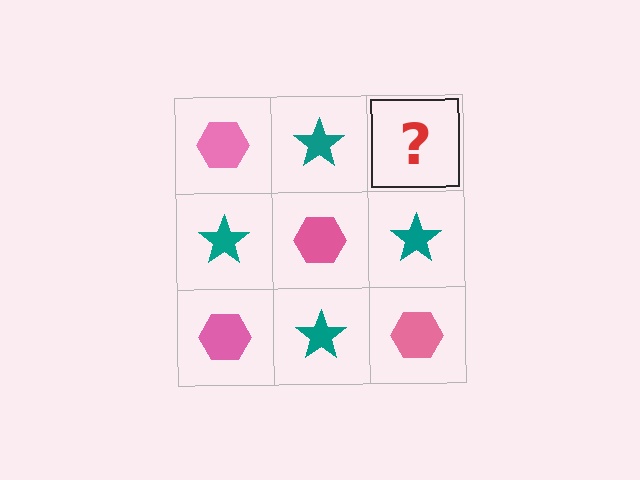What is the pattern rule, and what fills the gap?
The rule is that it alternates pink hexagon and teal star in a checkerboard pattern. The gap should be filled with a pink hexagon.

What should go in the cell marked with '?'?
The missing cell should contain a pink hexagon.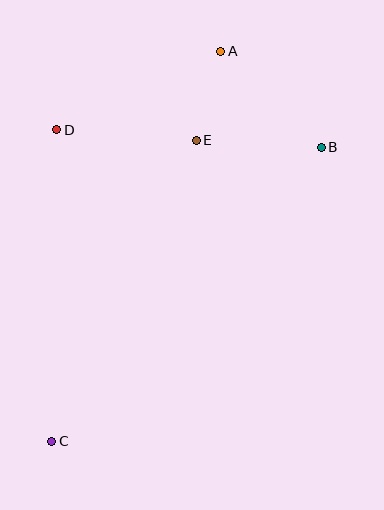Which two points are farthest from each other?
Points A and C are farthest from each other.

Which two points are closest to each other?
Points A and E are closest to each other.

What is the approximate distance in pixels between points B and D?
The distance between B and D is approximately 265 pixels.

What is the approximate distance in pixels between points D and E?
The distance between D and E is approximately 140 pixels.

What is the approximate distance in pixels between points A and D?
The distance between A and D is approximately 182 pixels.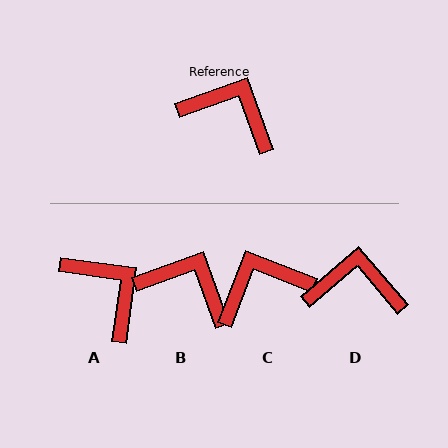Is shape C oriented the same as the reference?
No, it is off by about 49 degrees.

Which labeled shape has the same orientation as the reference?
B.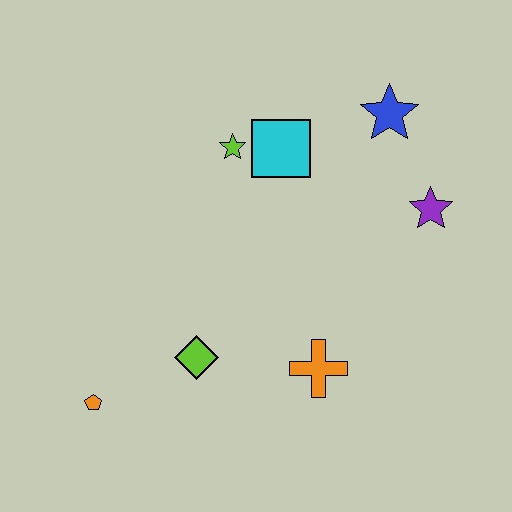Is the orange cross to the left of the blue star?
Yes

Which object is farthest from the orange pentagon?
The blue star is farthest from the orange pentagon.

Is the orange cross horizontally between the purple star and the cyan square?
Yes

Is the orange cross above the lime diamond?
No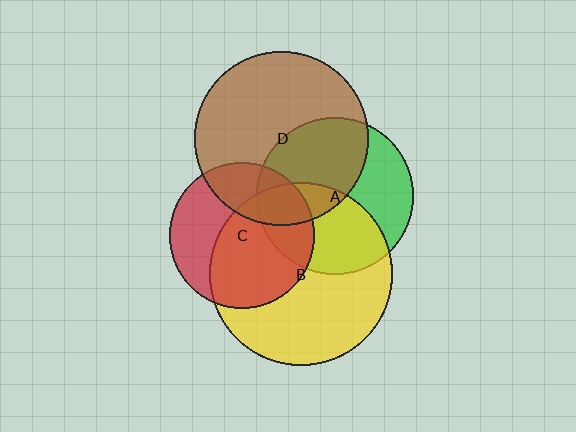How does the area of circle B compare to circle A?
Approximately 1.4 times.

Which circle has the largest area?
Circle B (yellow).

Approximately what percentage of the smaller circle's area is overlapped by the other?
Approximately 15%.